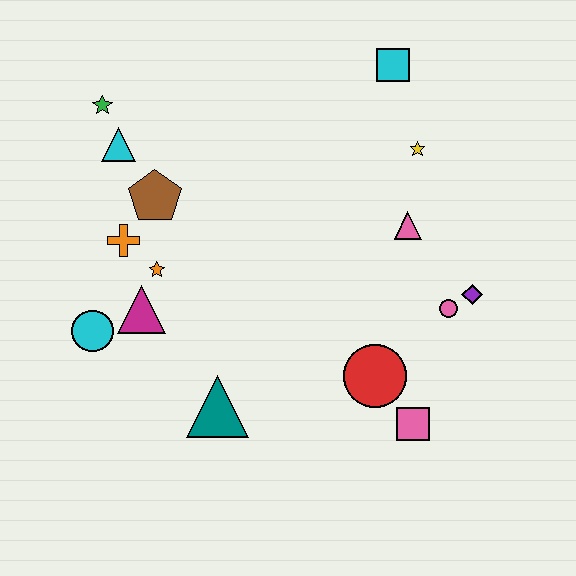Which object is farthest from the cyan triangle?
The pink square is farthest from the cyan triangle.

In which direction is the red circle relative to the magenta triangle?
The red circle is to the right of the magenta triangle.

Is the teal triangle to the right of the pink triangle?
No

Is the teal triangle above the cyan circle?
No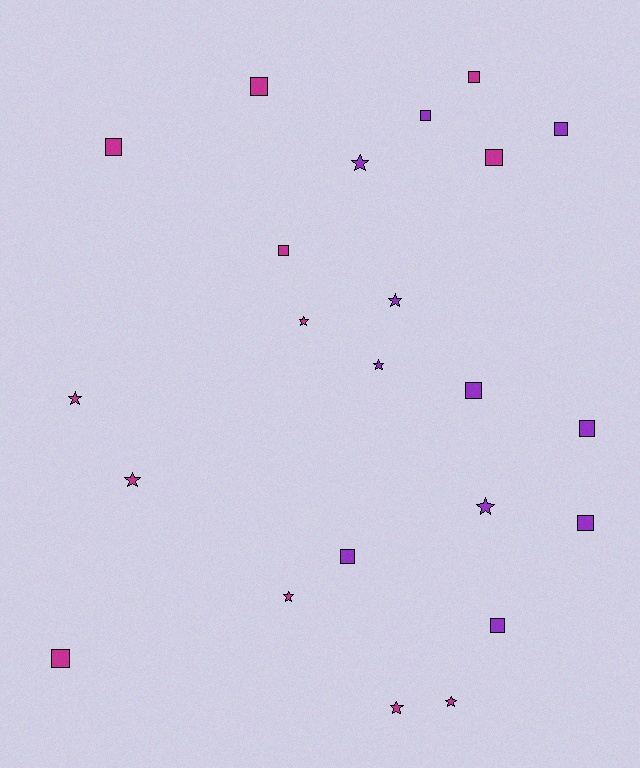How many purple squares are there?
There are 7 purple squares.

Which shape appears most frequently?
Square, with 13 objects.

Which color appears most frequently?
Magenta, with 12 objects.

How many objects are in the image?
There are 23 objects.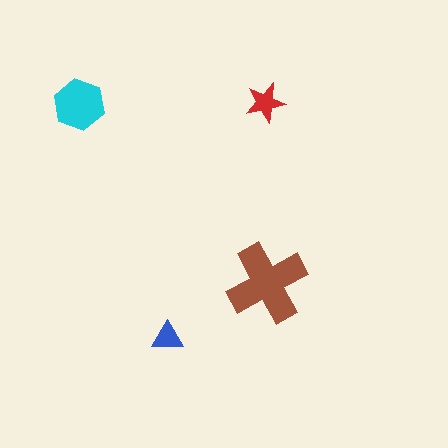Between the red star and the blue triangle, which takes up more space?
The red star.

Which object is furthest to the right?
The brown cross is rightmost.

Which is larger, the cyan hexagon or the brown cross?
The brown cross.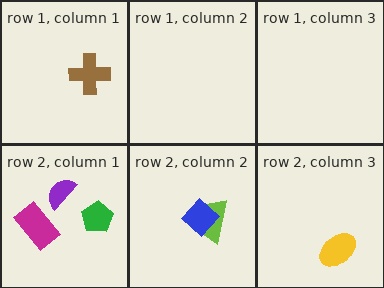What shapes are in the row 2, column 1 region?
The magenta rectangle, the purple semicircle, the green pentagon.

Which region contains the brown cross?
The row 1, column 1 region.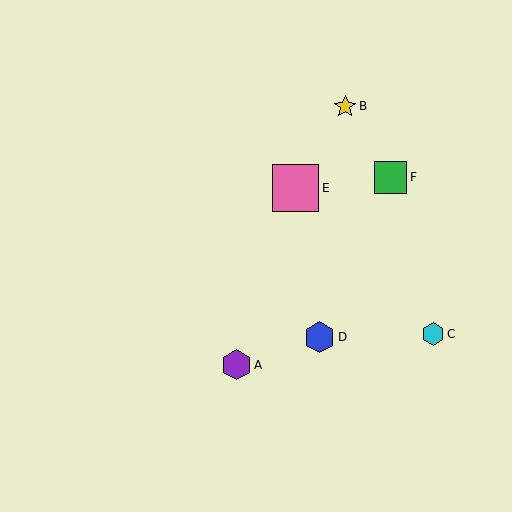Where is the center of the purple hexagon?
The center of the purple hexagon is at (236, 365).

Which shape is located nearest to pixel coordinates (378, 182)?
The green square (labeled F) at (390, 178) is nearest to that location.